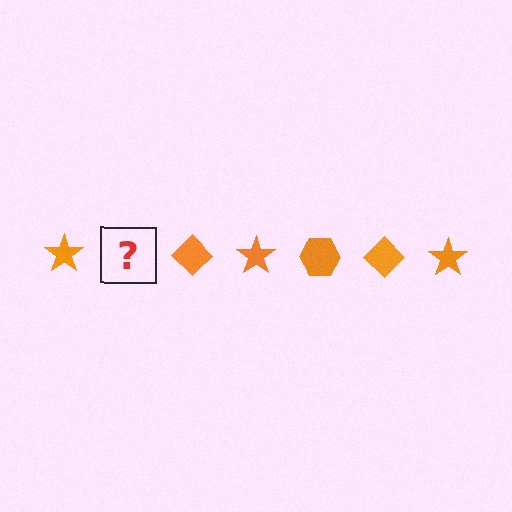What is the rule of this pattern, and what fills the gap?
The rule is that the pattern cycles through star, hexagon, diamond shapes in orange. The gap should be filled with an orange hexagon.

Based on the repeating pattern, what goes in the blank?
The blank should be an orange hexagon.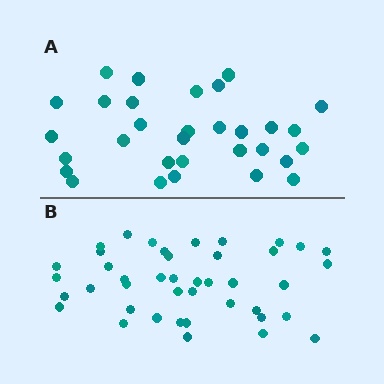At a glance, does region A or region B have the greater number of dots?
Region B (the bottom region) has more dots.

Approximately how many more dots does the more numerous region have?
Region B has roughly 12 or so more dots than region A.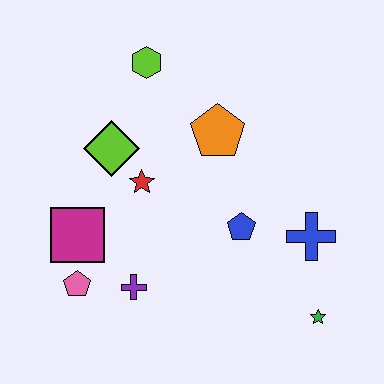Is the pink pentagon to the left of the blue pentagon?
Yes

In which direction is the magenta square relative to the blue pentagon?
The magenta square is to the left of the blue pentagon.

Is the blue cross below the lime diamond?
Yes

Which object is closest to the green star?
The blue cross is closest to the green star.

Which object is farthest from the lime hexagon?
The green star is farthest from the lime hexagon.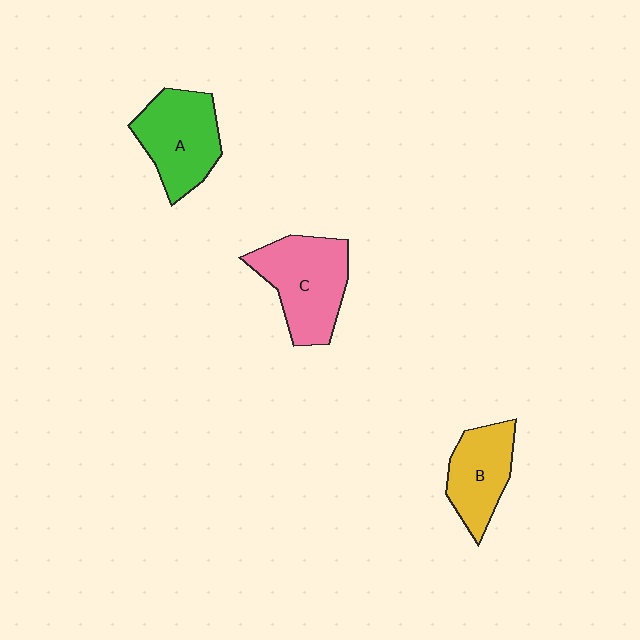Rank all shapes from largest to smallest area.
From largest to smallest: C (pink), A (green), B (yellow).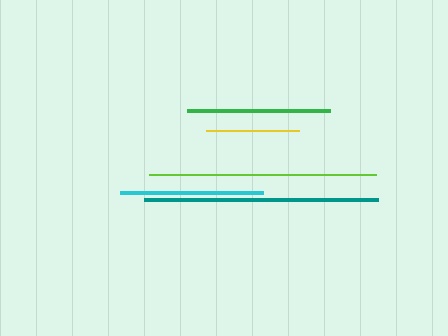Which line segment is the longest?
The teal line is the longest at approximately 233 pixels.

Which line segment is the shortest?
The yellow line is the shortest at approximately 93 pixels.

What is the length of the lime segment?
The lime segment is approximately 227 pixels long.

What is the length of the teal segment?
The teal segment is approximately 233 pixels long.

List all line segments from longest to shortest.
From longest to shortest: teal, lime, cyan, green, yellow.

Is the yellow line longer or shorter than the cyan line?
The cyan line is longer than the yellow line.